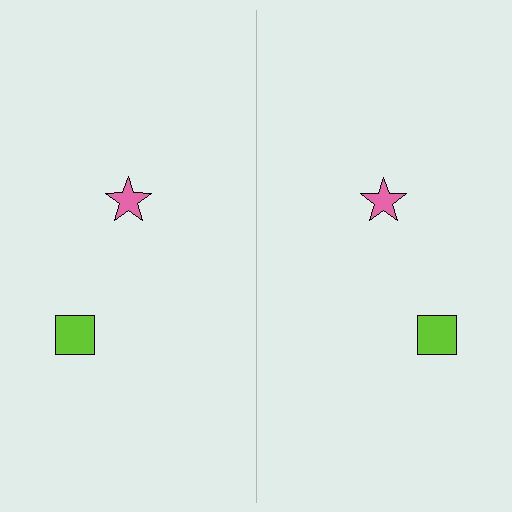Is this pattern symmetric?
Yes, this pattern has bilateral (reflection) symmetry.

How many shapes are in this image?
There are 4 shapes in this image.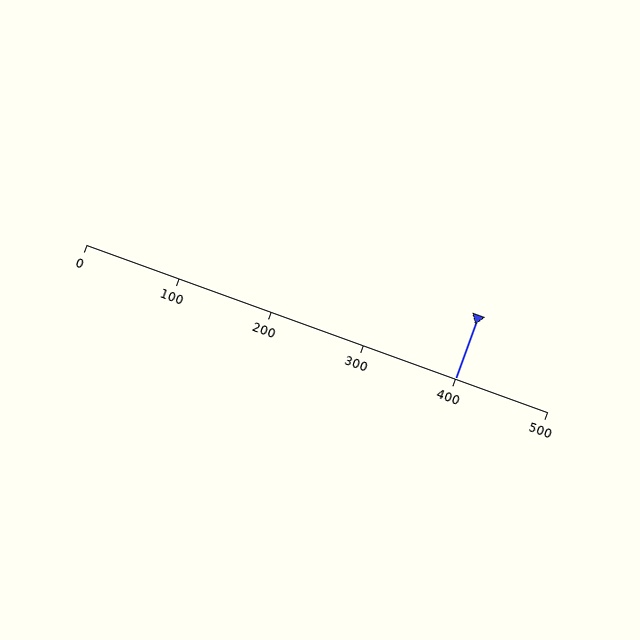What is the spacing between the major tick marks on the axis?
The major ticks are spaced 100 apart.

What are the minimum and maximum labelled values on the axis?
The axis runs from 0 to 500.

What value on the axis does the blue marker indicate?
The marker indicates approximately 400.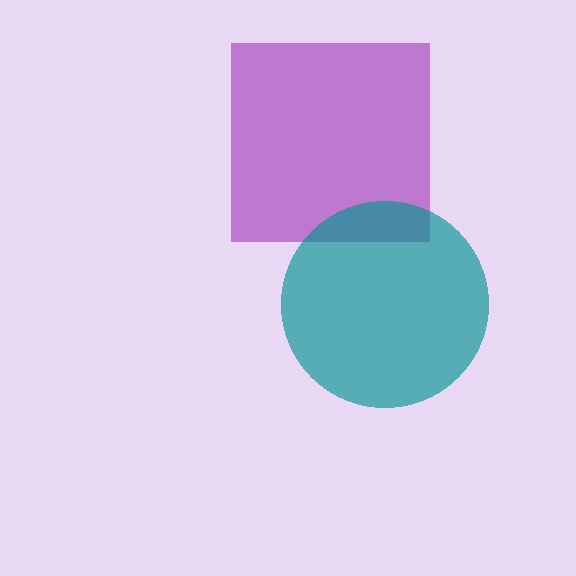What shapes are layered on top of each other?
The layered shapes are: a purple square, a teal circle.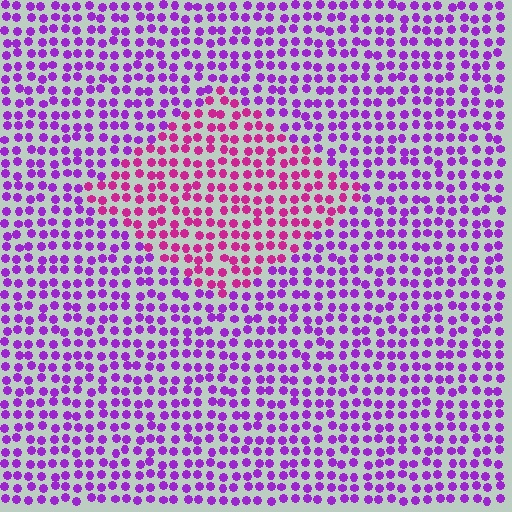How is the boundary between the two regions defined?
The boundary is defined purely by a slight shift in hue (about 38 degrees). Spacing, size, and orientation are identical on both sides.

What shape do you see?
I see a diamond.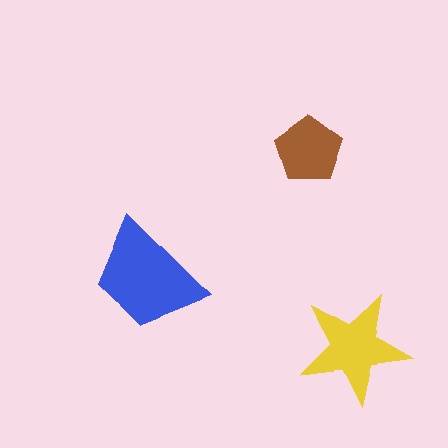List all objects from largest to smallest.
The blue trapezoid, the yellow star, the brown pentagon.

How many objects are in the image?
There are 3 objects in the image.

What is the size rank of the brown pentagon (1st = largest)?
3rd.